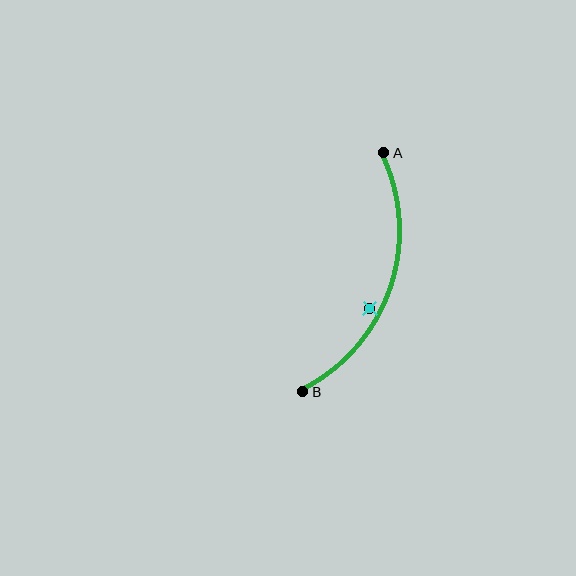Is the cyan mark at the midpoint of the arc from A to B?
No — the cyan mark does not lie on the arc at all. It sits slightly inside the curve.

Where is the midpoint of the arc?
The arc midpoint is the point on the curve farthest from the straight line joining A and B. It sits to the right of that line.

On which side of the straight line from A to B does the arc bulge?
The arc bulges to the right of the straight line connecting A and B.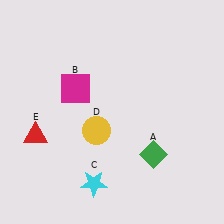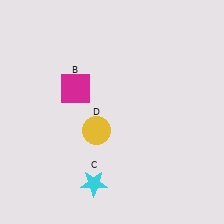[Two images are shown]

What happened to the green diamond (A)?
The green diamond (A) was removed in Image 2. It was in the bottom-right area of Image 1.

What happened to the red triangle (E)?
The red triangle (E) was removed in Image 2. It was in the bottom-left area of Image 1.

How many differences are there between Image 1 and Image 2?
There are 2 differences between the two images.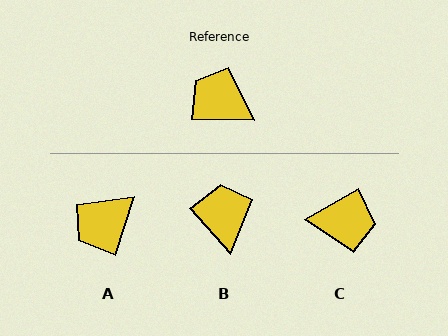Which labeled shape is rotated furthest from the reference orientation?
C, about 149 degrees away.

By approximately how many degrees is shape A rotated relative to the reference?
Approximately 73 degrees counter-clockwise.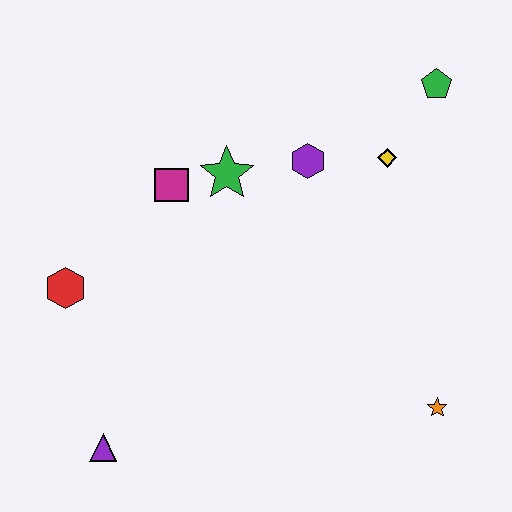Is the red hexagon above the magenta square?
No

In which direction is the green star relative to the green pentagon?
The green star is to the left of the green pentagon.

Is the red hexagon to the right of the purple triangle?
No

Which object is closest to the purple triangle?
The red hexagon is closest to the purple triangle.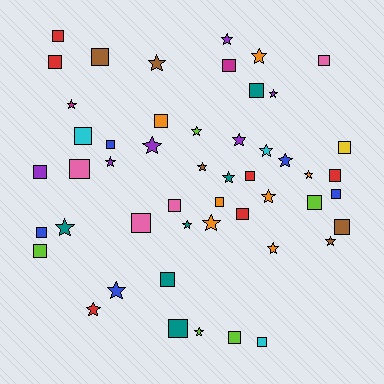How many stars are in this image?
There are 23 stars.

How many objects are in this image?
There are 50 objects.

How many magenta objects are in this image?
There are 2 magenta objects.